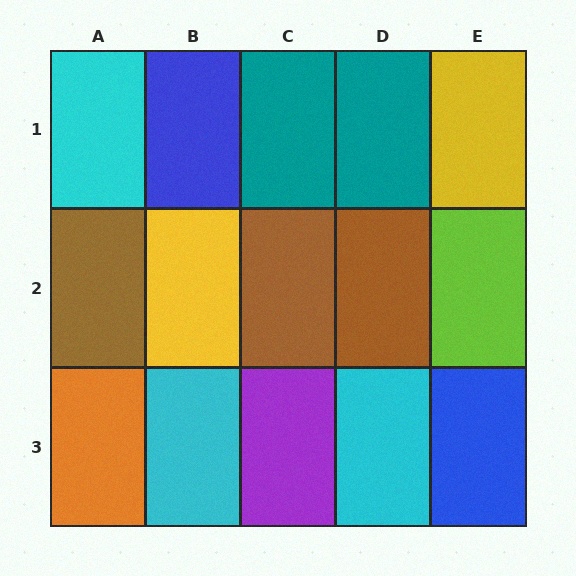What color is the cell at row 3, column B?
Cyan.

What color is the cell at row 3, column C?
Purple.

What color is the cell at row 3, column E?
Blue.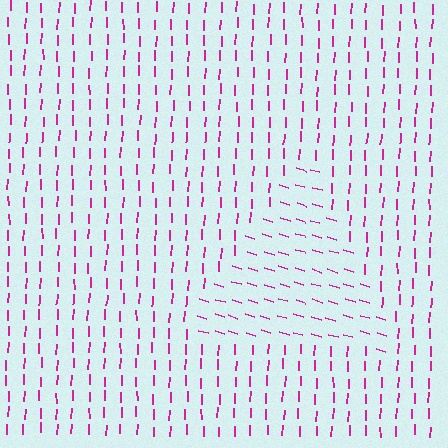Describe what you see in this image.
The image is filled with small magenta line segments. A triangle region in the image has lines oriented differently from the surrounding lines, creating a visible texture boundary.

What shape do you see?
I see a triangle.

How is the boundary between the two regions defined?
The boundary is defined purely by a change in line orientation (approximately 75 degrees difference). All lines are the same color and thickness.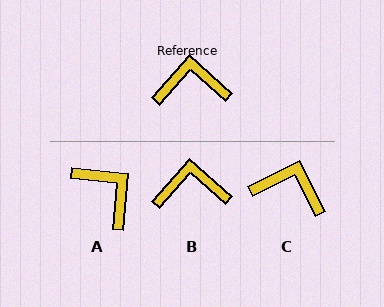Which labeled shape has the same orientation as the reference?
B.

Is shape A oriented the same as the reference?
No, it is off by about 54 degrees.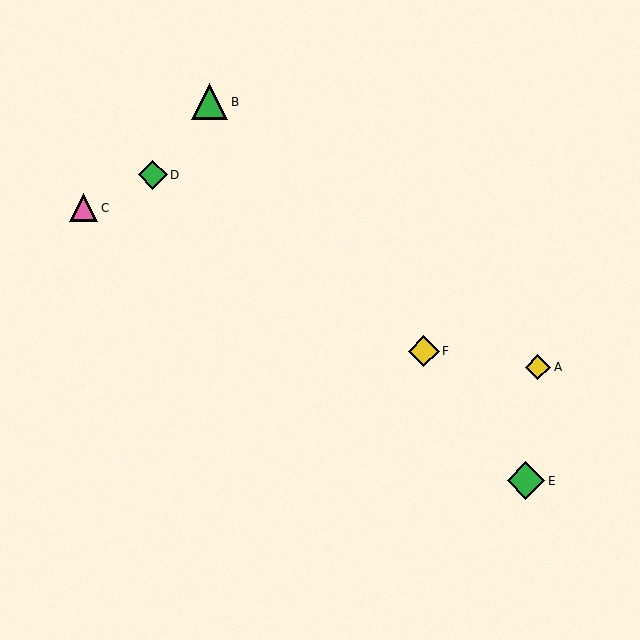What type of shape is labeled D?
Shape D is a green diamond.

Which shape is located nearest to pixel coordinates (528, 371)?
The yellow diamond (labeled A) at (538, 367) is nearest to that location.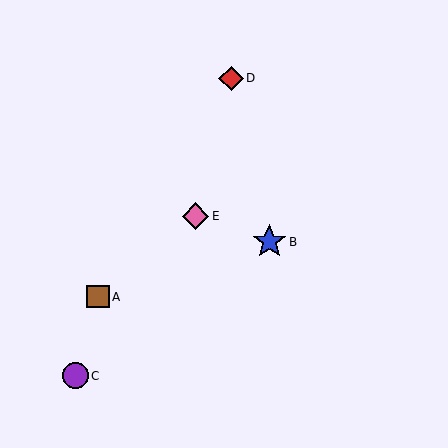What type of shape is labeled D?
Shape D is a red diamond.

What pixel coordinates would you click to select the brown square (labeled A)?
Click at (98, 297) to select the brown square A.